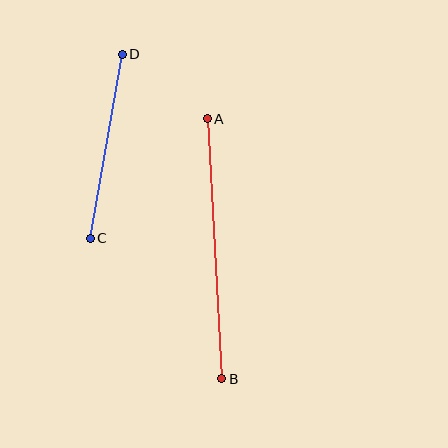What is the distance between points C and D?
The distance is approximately 186 pixels.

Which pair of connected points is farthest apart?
Points A and B are farthest apart.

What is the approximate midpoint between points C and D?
The midpoint is at approximately (106, 146) pixels.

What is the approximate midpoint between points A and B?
The midpoint is at approximately (214, 249) pixels.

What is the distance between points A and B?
The distance is approximately 260 pixels.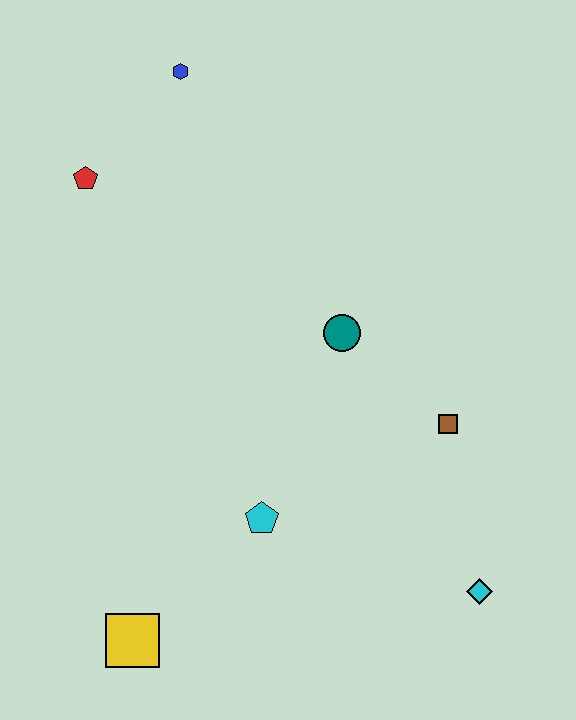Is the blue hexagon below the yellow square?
No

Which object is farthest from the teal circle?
The yellow square is farthest from the teal circle.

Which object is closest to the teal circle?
The brown square is closest to the teal circle.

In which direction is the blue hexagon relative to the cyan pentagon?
The blue hexagon is above the cyan pentagon.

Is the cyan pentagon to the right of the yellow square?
Yes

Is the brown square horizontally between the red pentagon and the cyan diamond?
Yes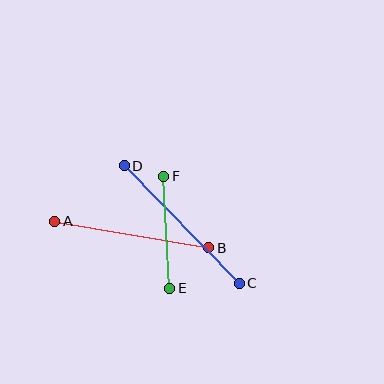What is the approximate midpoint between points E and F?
The midpoint is at approximately (167, 232) pixels.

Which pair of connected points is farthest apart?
Points C and D are farthest apart.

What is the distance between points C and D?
The distance is approximately 164 pixels.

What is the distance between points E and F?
The distance is approximately 112 pixels.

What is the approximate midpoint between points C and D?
The midpoint is at approximately (182, 224) pixels.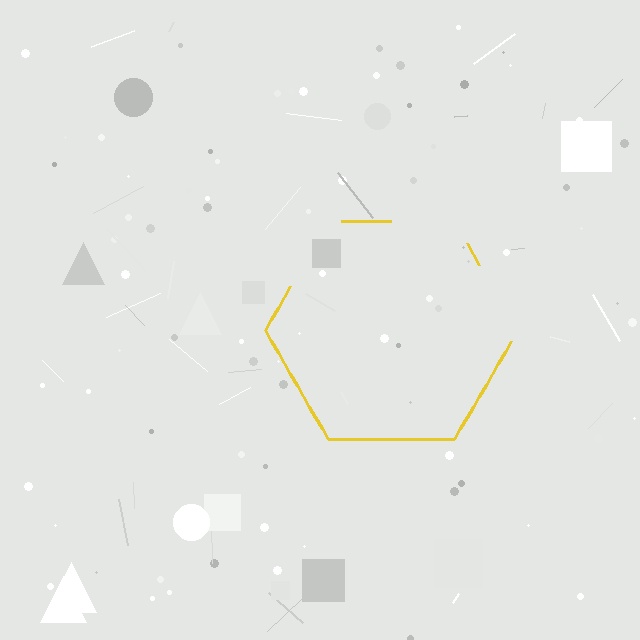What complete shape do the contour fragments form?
The contour fragments form a hexagon.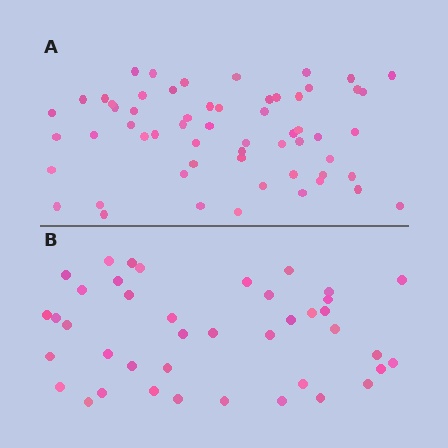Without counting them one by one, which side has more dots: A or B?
Region A (the top region) has more dots.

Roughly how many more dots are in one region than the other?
Region A has approximately 20 more dots than region B.